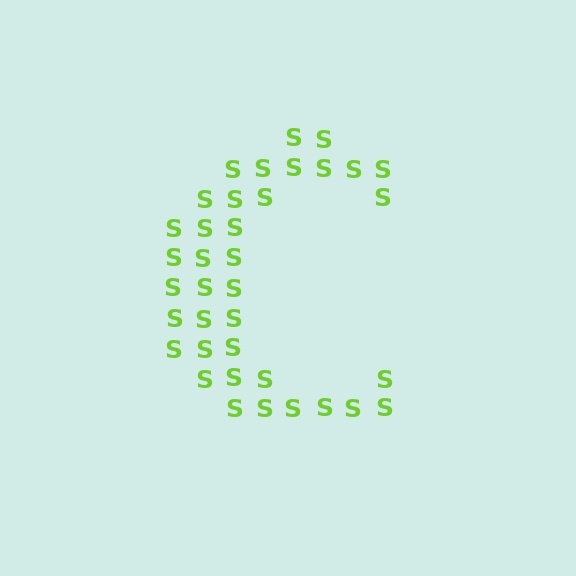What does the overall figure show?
The overall figure shows the letter C.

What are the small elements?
The small elements are letter S's.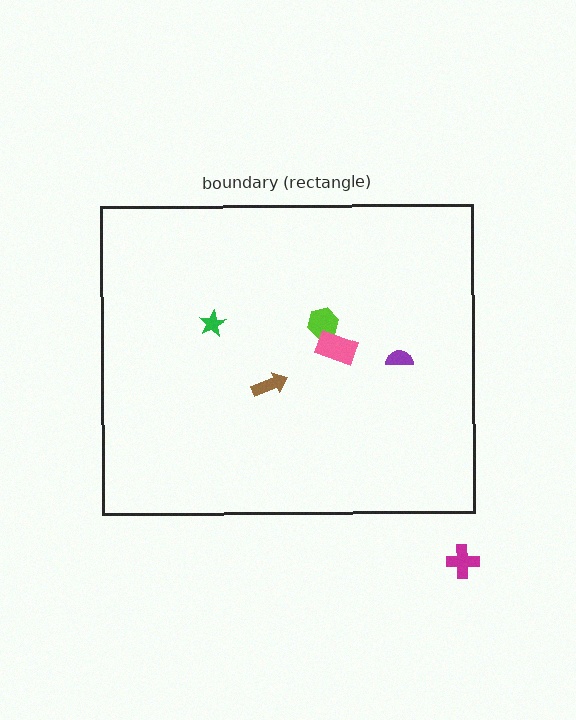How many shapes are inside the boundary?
5 inside, 1 outside.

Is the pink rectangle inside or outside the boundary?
Inside.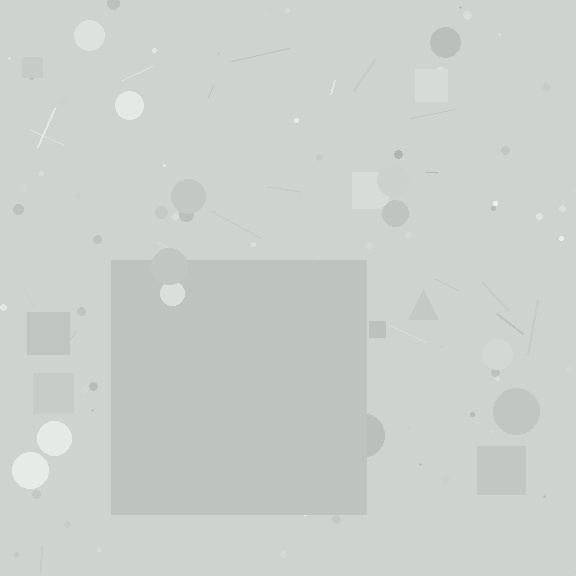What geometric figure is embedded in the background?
A square is embedded in the background.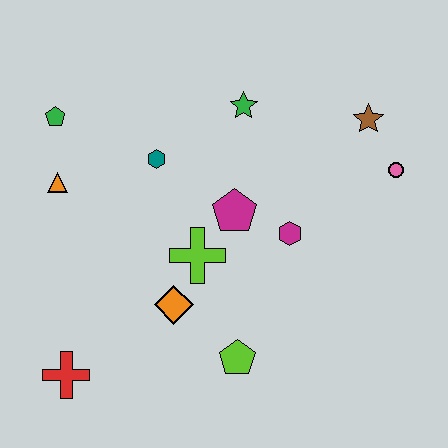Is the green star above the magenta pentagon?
Yes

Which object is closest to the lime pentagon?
The orange diamond is closest to the lime pentagon.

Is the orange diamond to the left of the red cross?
No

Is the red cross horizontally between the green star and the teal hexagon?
No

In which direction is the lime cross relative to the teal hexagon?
The lime cross is below the teal hexagon.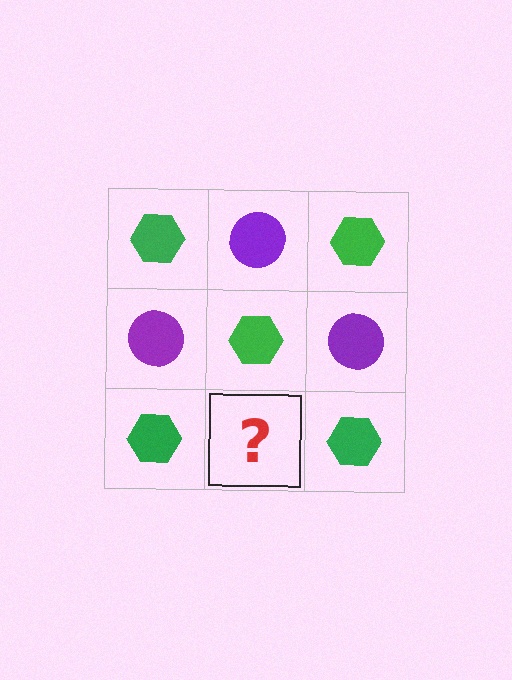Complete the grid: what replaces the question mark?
The question mark should be replaced with a purple circle.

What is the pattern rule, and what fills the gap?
The rule is that it alternates green hexagon and purple circle in a checkerboard pattern. The gap should be filled with a purple circle.